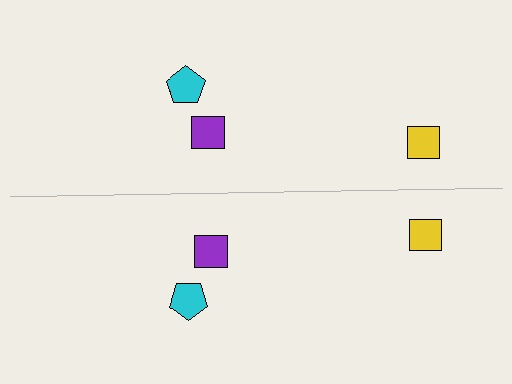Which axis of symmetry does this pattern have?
The pattern has a horizontal axis of symmetry running through the center of the image.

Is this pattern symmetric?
Yes, this pattern has bilateral (reflection) symmetry.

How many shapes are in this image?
There are 6 shapes in this image.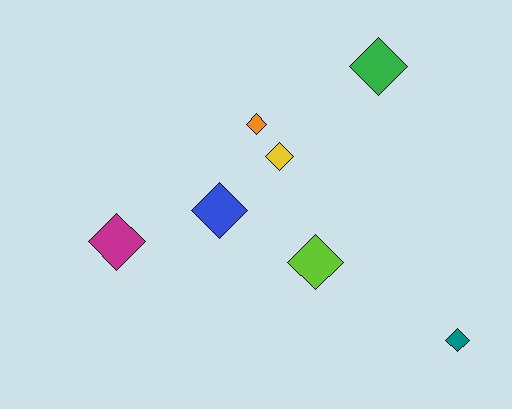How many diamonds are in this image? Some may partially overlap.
There are 7 diamonds.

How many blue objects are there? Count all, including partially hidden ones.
There is 1 blue object.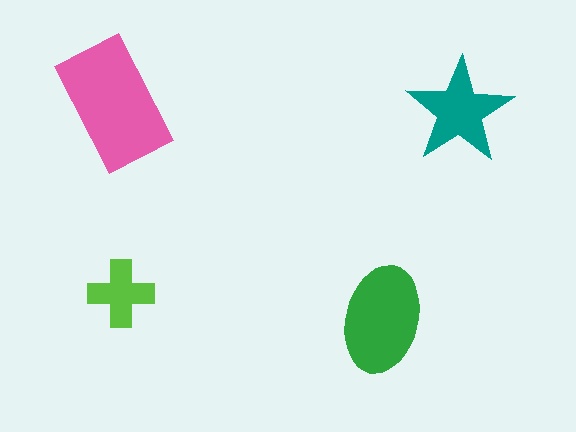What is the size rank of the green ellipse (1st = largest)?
2nd.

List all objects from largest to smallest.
The pink rectangle, the green ellipse, the teal star, the lime cross.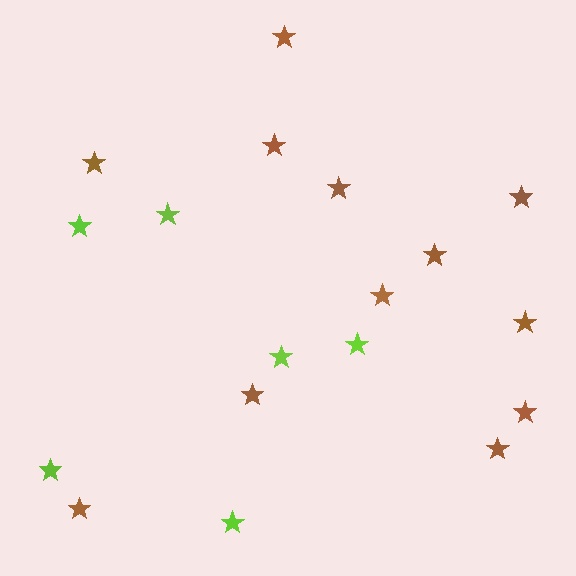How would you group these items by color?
There are 2 groups: one group of lime stars (6) and one group of brown stars (12).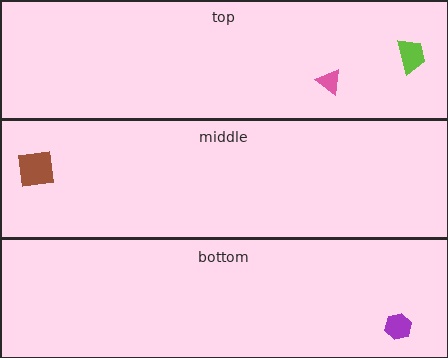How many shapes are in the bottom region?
1.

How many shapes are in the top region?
2.